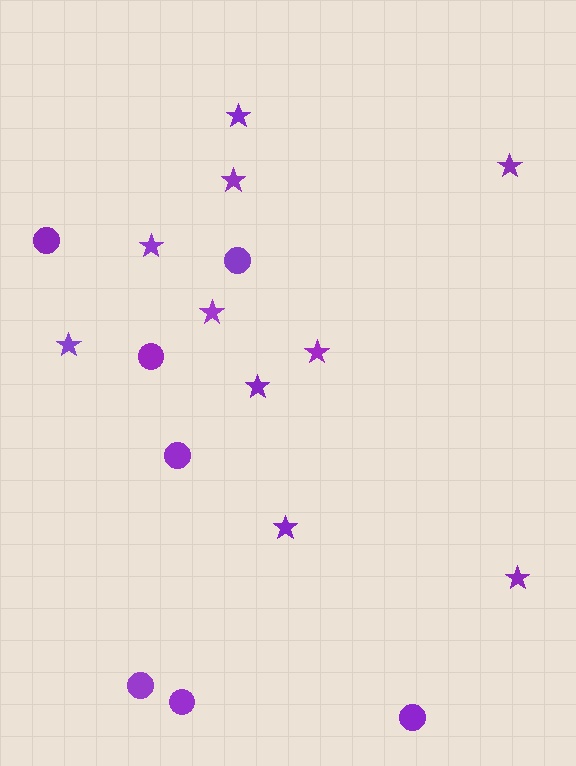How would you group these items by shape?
There are 2 groups: one group of stars (10) and one group of circles (7).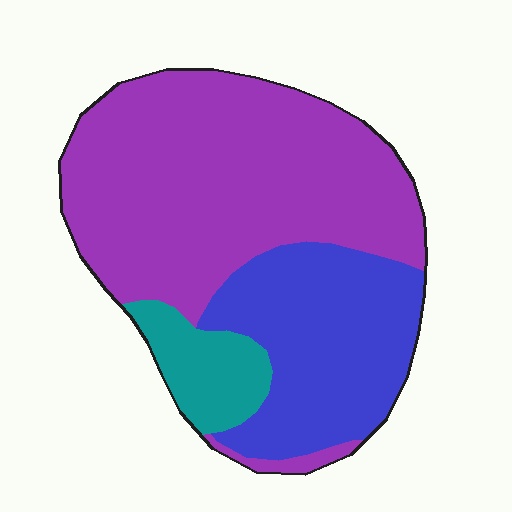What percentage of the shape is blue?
Blue takes up between a quarter and a half of the shape.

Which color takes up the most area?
Purple, at roughly 60%.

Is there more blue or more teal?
Blue.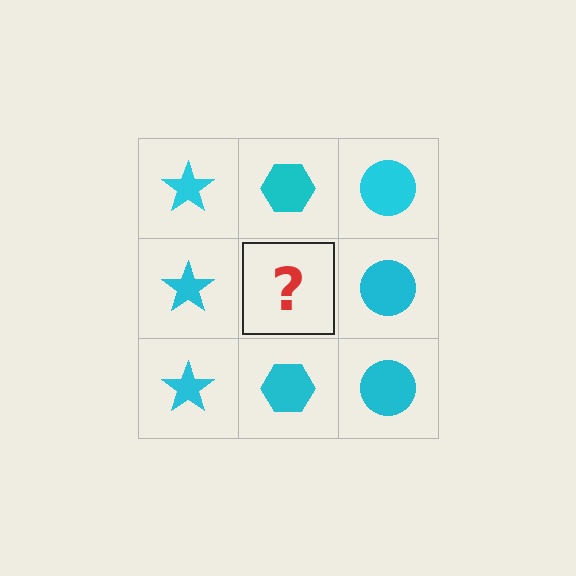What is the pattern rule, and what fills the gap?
The rule is that each column has a consistent shape. The gap should be filled with a cyan hexagon.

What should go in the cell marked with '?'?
The missing cell should contain a cyan hexagon.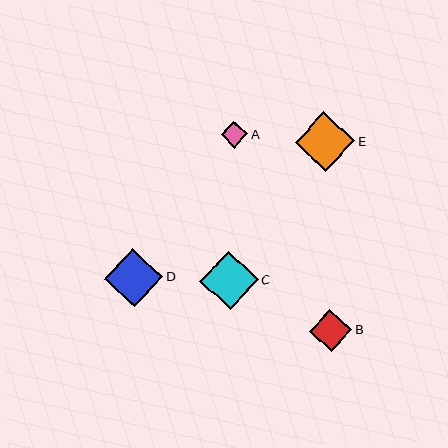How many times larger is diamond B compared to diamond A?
Diamond B is approximately 1.6 times the size of diamond A.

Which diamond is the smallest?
Diamond A is the smallest with a size of approximately 26 pixels.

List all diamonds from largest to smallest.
From largest to smallest: E, C, D, B, A.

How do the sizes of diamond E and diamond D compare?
Diamond E and diamond D are approximately the same size.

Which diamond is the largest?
Diamond E is the largest with a size of approximately 60 pixels.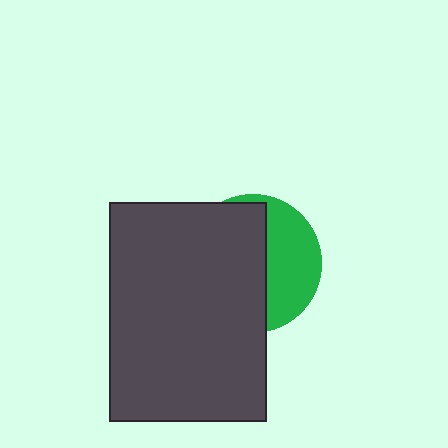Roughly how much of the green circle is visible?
A small part of it is visible (roughly 38%).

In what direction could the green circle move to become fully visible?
The green circle could move right. That would shift it out from behind the dark gray rectangle entirely.